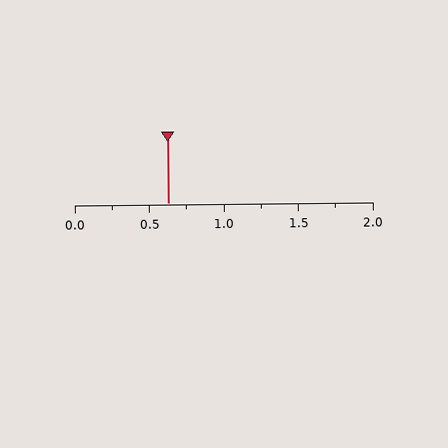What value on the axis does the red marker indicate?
The marker indicates approximately 0.62.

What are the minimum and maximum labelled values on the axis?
The axis runs from 0.0 to 2.0.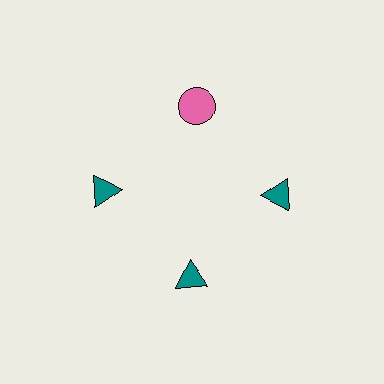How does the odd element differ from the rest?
It differs in both color (pink instead of teal) and shape (circle instead of triangle).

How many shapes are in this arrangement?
There are 4 shapes arranged in a ring pattern.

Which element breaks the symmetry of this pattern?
The pink circle at roughly the 12 o'clock position breaks the symmetry. All other shapes are teal triangles.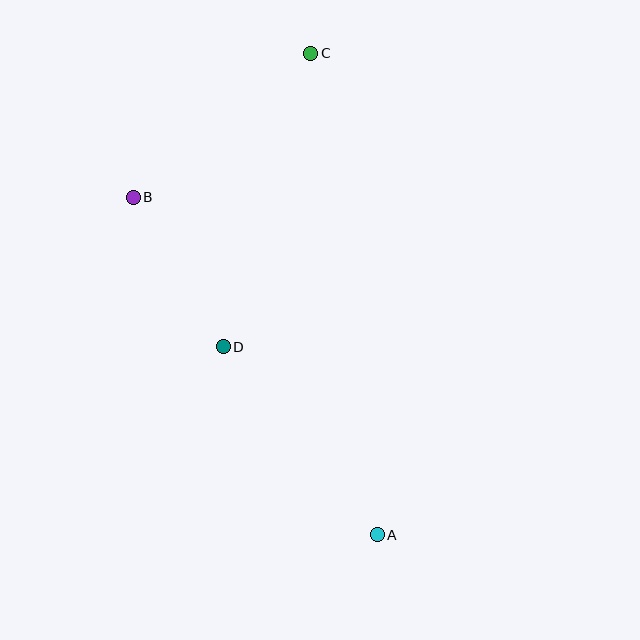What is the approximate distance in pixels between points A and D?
The distance between A and D is approximately 243 pixels.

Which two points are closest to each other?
Points B and D are closest to each other.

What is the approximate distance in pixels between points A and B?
The distance between A and B is approximately 416 pixels.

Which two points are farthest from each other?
Points A and C are farthest from each other.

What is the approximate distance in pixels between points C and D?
The distance between C and D is approximately 306 pixels.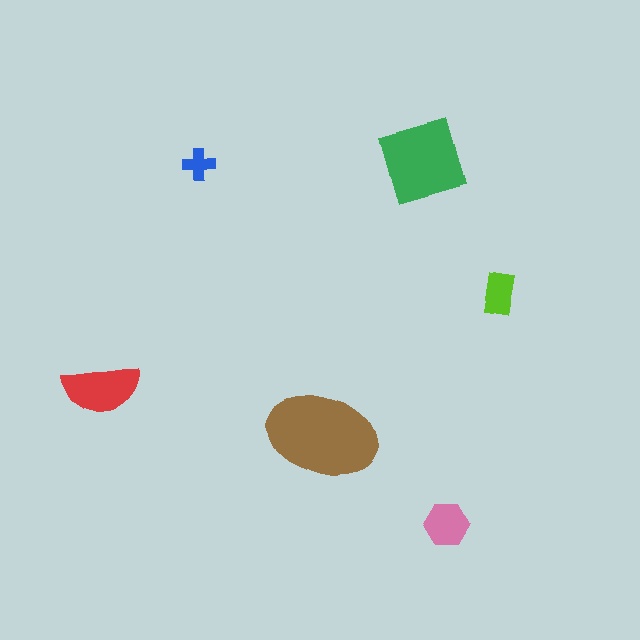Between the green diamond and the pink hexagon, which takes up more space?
The green diamond.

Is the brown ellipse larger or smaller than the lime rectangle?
Larger.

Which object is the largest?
The brown ellipse.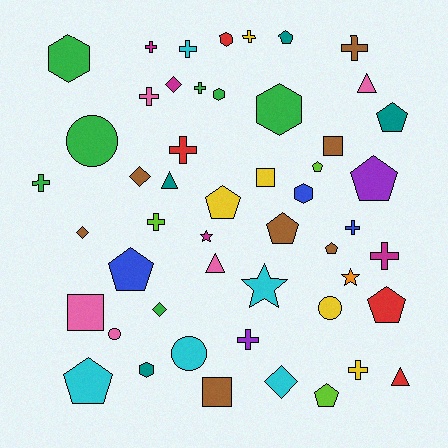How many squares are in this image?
There are 4 squares.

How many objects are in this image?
There are 50 objects.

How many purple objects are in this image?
There are 2 purple objects.